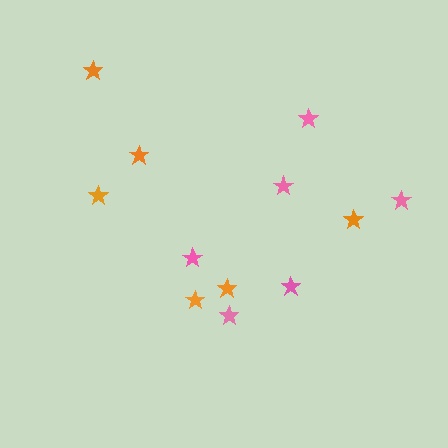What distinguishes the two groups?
There are 2 groups: one group of pink stars (6) and one group of orange stars (6).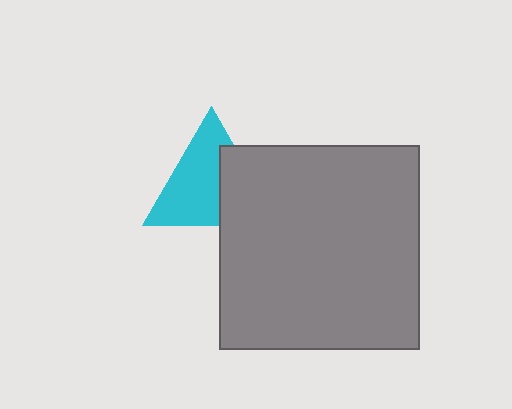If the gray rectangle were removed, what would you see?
You would see the complete cyan triangle.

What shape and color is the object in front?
The object in front is a gray rectangle.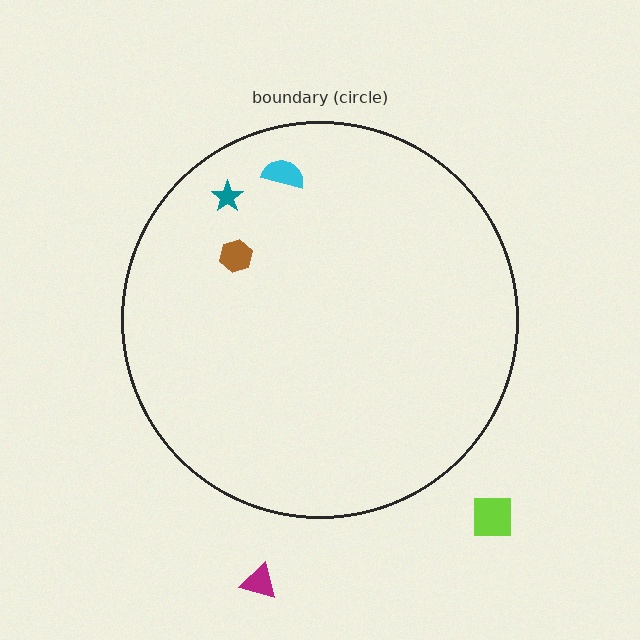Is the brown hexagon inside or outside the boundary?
Inside.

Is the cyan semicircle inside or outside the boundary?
Inside.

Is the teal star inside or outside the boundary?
Inside.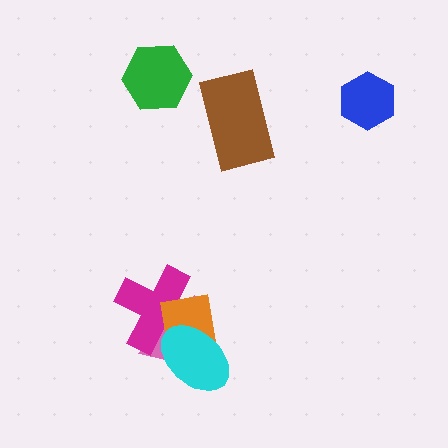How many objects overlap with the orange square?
3 objects overlap with the orange square.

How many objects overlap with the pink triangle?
3 objects overlap with the pink triangle.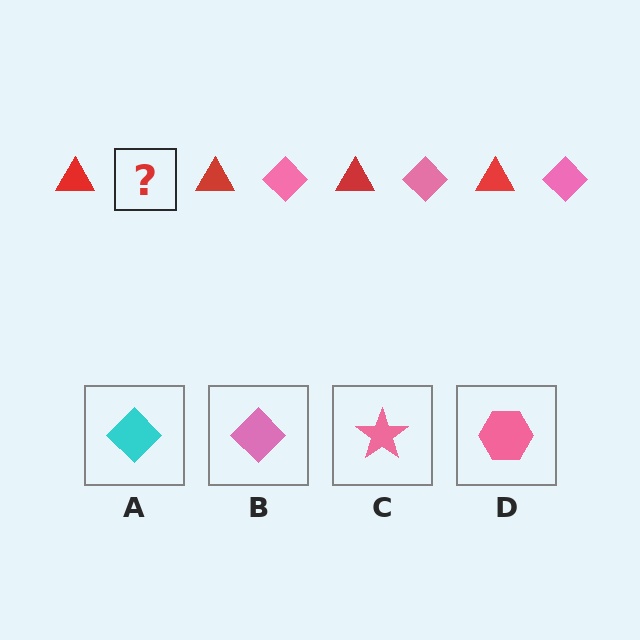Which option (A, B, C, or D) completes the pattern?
B.